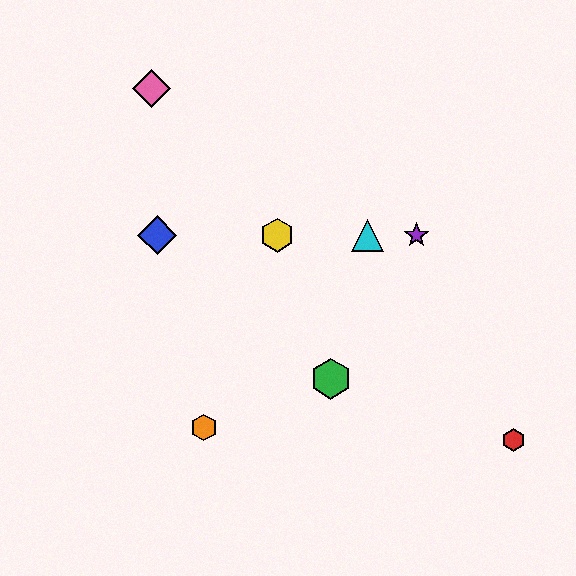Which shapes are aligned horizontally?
The blue diamond, the yellow hexagon, the purple star, the cyan triangle are aligned horizontally.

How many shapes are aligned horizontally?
4 shapes (the blue diamond, the yellow hexagon, the purple star, the cyan triangle) are aligned horizontally.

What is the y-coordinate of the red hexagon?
The red hexagon is at y≈440.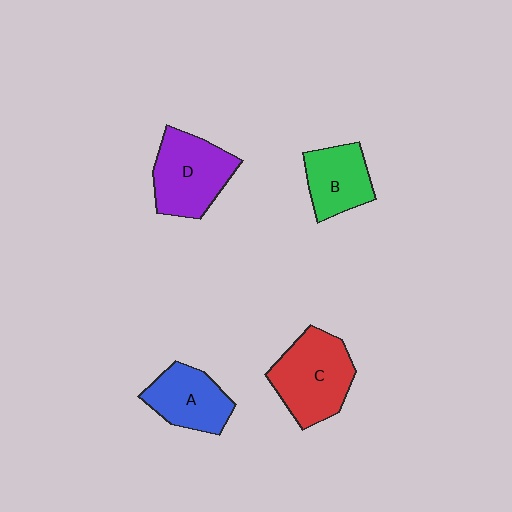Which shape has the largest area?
Shape C (red).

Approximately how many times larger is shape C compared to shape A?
Approximately 1.4 times.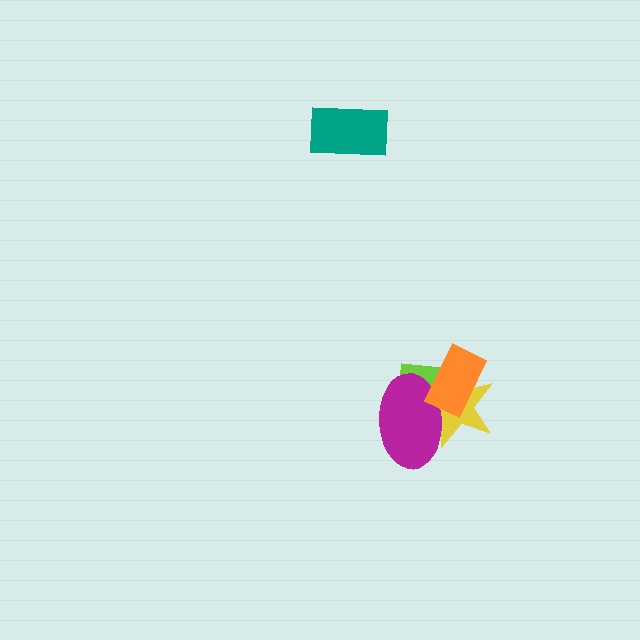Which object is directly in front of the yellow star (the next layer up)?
The lime rectangle is directly in front of the yellow star.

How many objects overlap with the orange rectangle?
3 objects overlap with the orange rectangle.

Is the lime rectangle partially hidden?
Yes, it is partially covered by another shape.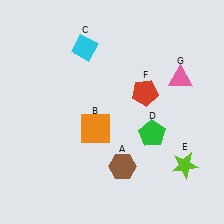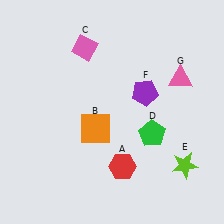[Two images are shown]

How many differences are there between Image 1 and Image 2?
There are 3 differences between the two images.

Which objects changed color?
A changed from brown to red. C changed from cyan to pink. F changed from red to purple.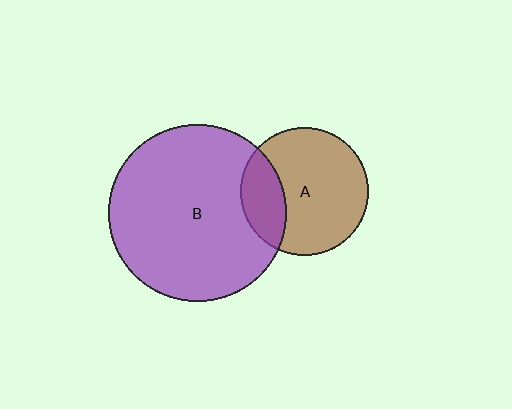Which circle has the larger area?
Circle B (purple).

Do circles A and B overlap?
Yes.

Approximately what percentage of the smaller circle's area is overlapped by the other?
Approximately 25%.